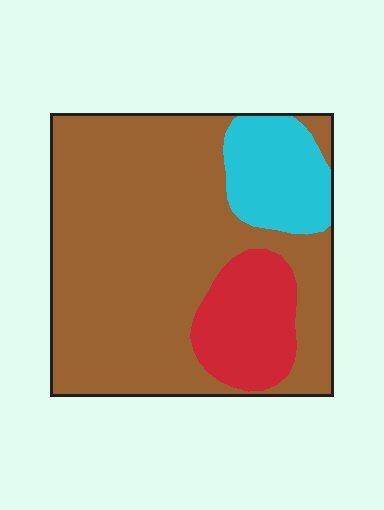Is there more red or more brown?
Brown.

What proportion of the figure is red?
Red covers 15% of the figure.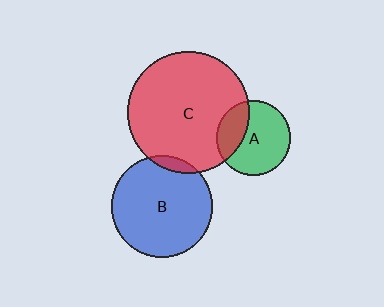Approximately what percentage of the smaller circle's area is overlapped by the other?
Approximately 30%.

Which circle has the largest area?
Circle C (red).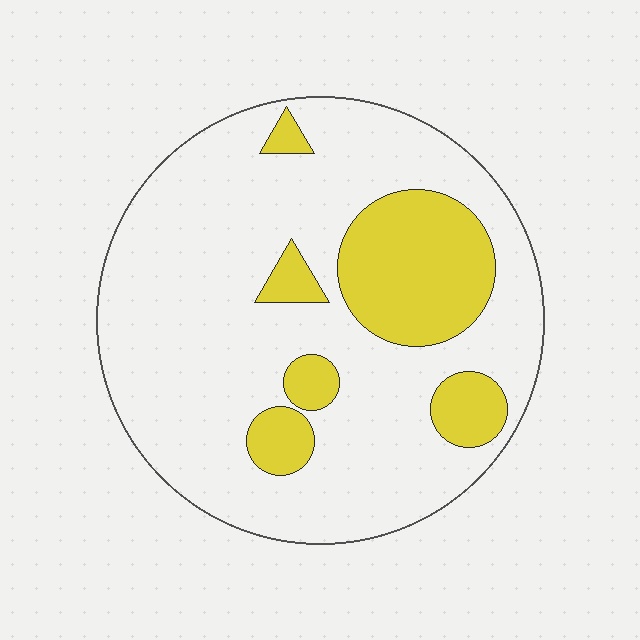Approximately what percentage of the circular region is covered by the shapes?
Approximately 20%.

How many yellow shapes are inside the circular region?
6.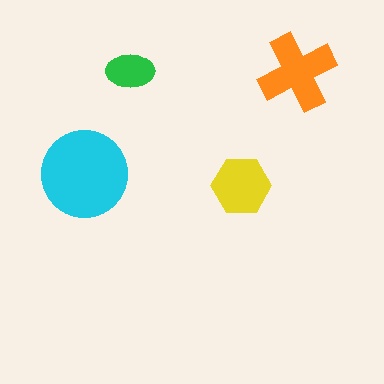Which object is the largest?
The cyan circle.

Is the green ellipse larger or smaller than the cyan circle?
Smaller.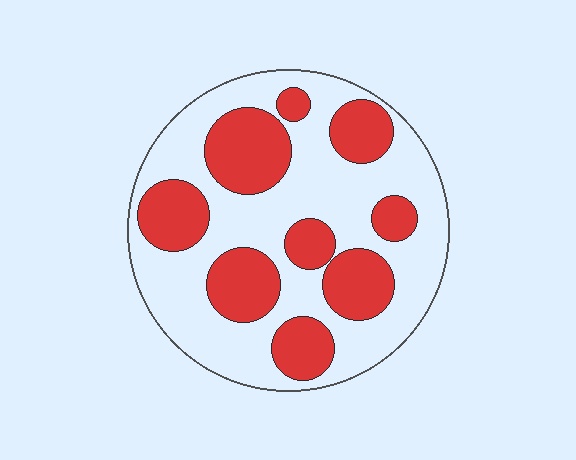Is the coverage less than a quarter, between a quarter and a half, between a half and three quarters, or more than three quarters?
Between a quarter and a half.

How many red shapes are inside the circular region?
9.